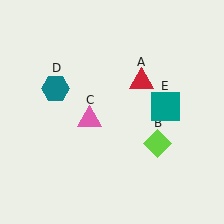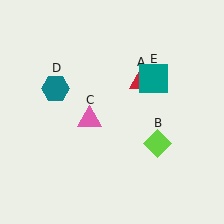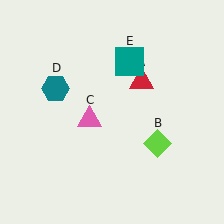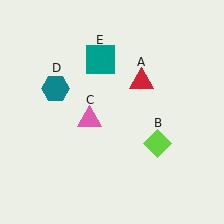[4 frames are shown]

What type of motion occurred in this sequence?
The teal square (object E) rotated counterclockwise around the center of the scene.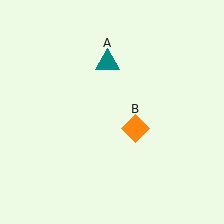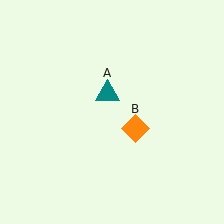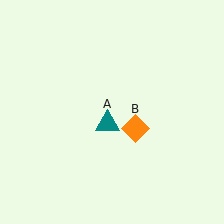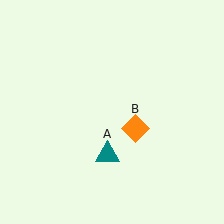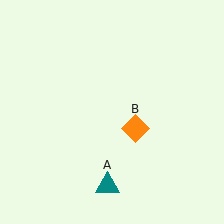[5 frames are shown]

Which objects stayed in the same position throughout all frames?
Orange diamond (object B) remained stationary.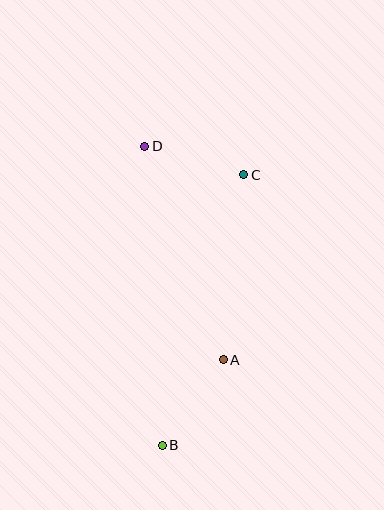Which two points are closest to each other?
Points C and D are closest to each other.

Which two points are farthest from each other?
Points B and D are farthest from each other.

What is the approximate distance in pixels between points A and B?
The distance between A and B is approximately 105 pixels.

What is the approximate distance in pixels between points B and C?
The distance between B and C is approximately 283 pixels.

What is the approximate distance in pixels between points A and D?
The distance between A and D is approximately 228 pixels.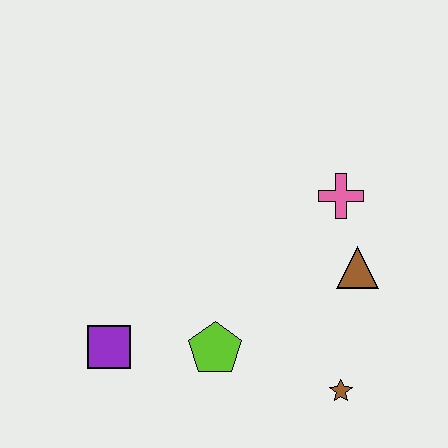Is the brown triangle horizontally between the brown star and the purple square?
No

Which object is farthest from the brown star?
The purple square is farthest from the brown star.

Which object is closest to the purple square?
The lime pentagon is closest to the purple square.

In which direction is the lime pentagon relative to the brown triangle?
The lime pentagon is to the left of the brown triangle.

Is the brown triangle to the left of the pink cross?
No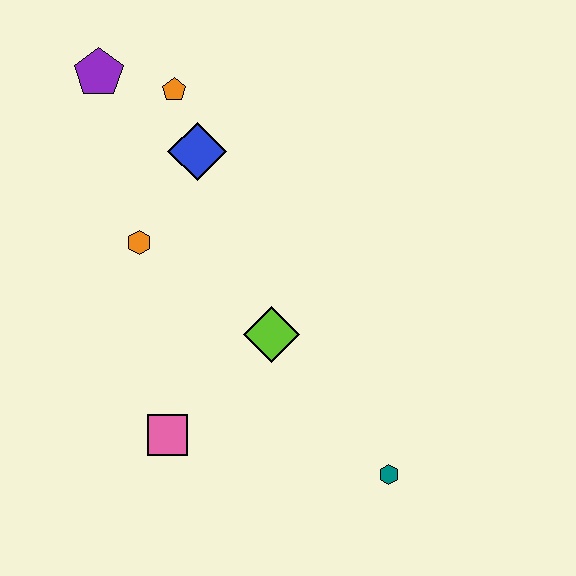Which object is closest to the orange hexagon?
The blue diamond is closest to the orange hexagon.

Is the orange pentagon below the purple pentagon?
Yes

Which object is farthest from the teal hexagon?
The purple pentagon is farthest from the teal hexagon.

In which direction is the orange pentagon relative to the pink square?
The orange pentagon is above the pink square.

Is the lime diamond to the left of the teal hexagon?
Yes